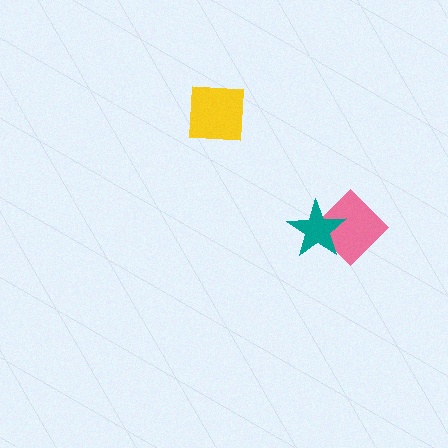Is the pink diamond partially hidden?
Yes, it is partially covered by another shape.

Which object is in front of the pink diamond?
The teal star is in front of the pink diamond.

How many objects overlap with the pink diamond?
1 object overlaps with the pink diamond.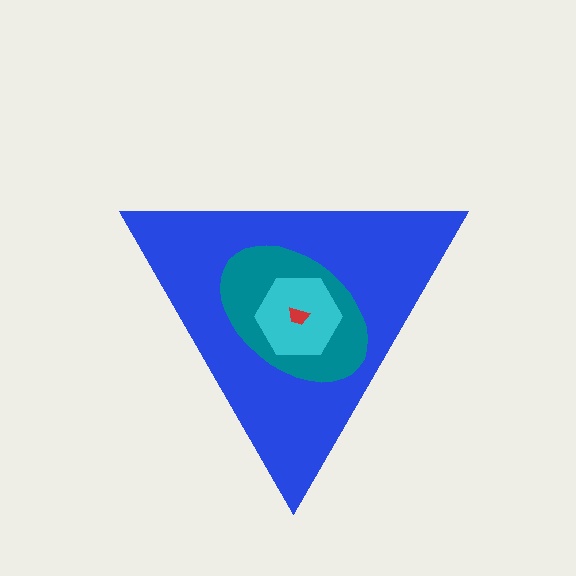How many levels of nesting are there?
4.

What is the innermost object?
The red trapezoid.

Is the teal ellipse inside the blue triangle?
Yes.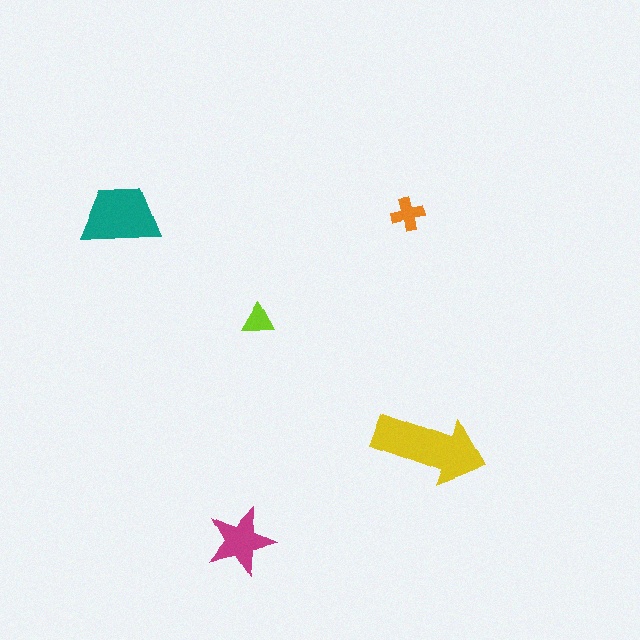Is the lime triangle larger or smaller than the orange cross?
Smaller.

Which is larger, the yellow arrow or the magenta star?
The yellow arrow.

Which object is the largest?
The yellow arrow.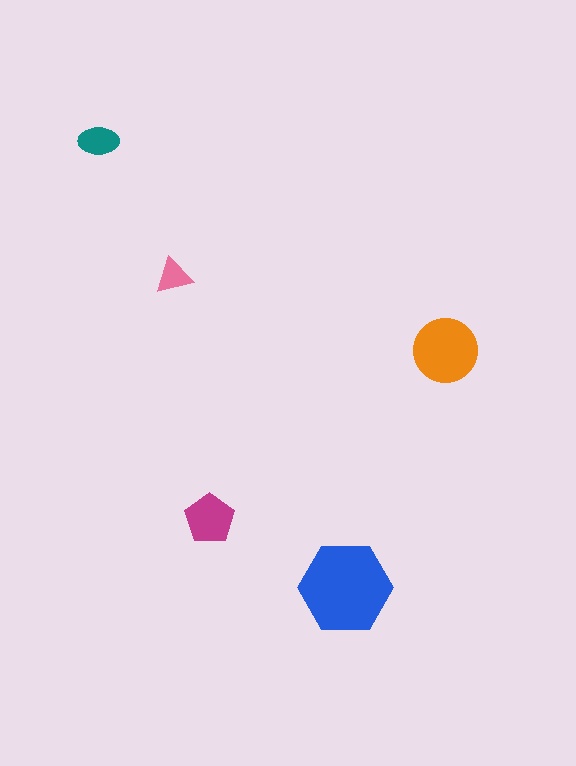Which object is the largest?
The blue hexagon.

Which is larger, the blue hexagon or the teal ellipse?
The blue hexagon.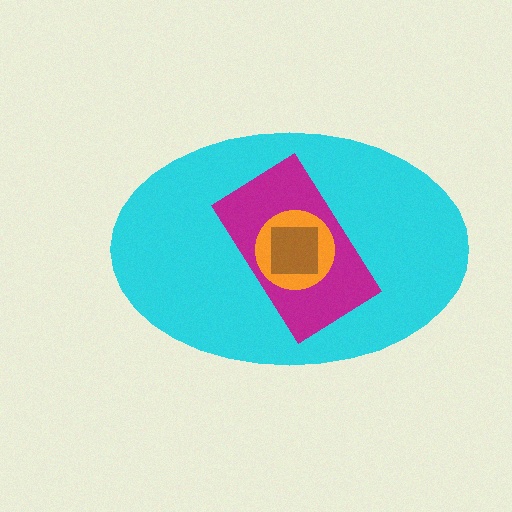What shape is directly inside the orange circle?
The brown square.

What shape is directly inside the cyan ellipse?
The magenta rectangle.